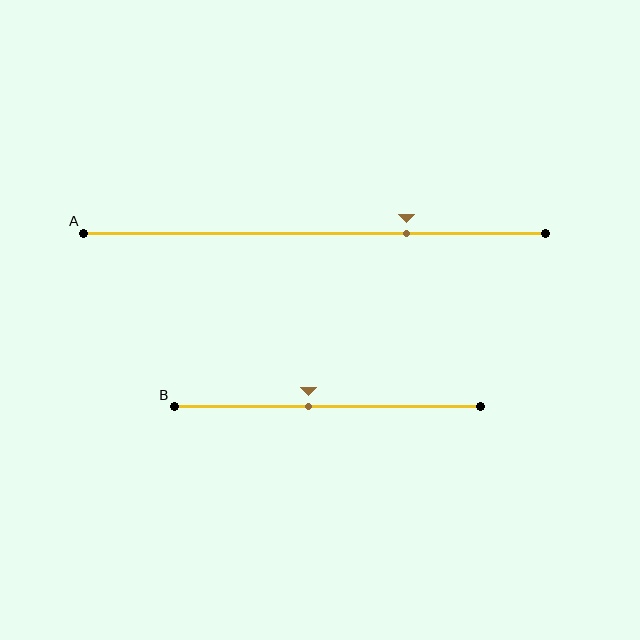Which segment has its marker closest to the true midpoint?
Segment B has its marker closest to the true midpoint.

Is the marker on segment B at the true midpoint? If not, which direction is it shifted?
No, the marker on segment B is shifted to the left by about 6% of the segment length.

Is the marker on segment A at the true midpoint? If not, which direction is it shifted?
No, the marker on segment A is shifted to the right by about 20% of the segment length.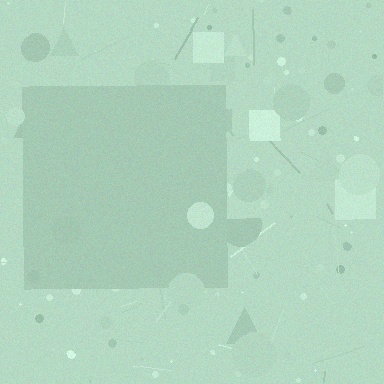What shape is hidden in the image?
A square is hidden in the image.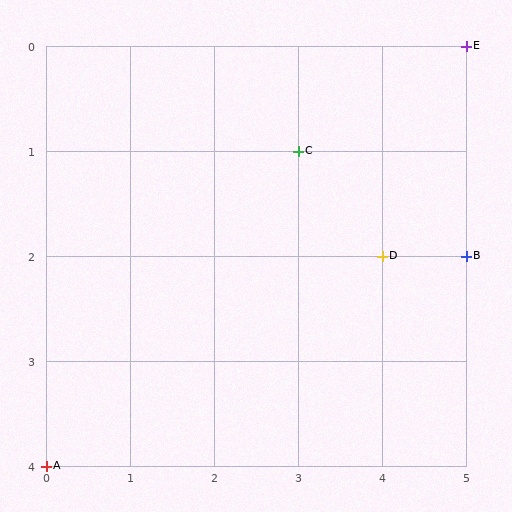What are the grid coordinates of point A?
Point A is at grid coordinates (0, 4).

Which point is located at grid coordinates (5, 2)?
Point B is at (5, 2).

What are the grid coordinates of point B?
Point B is at grid coordinates (5, 2).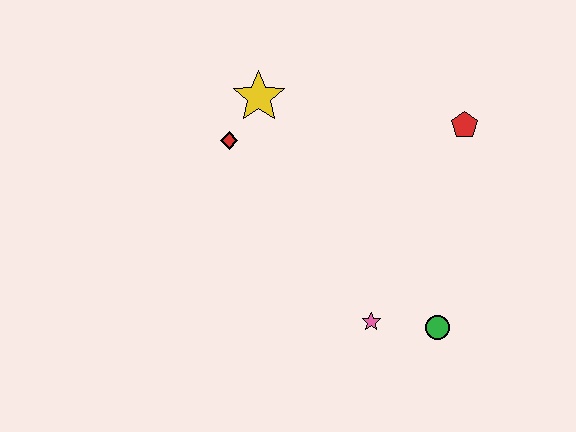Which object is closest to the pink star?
The green circle is closest to the pink star.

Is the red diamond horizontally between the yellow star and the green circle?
No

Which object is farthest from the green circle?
The yellow star is farthest from the green circle.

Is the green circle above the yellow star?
No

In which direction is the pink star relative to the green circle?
The pink star is to the left of the green circle.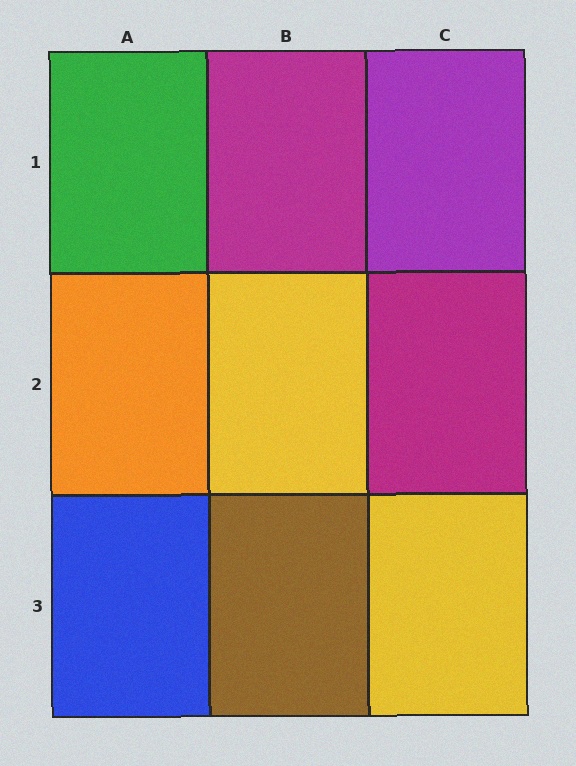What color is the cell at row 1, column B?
Magenta.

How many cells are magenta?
2 cells are magenta.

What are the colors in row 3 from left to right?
Blue, brown, yellow.